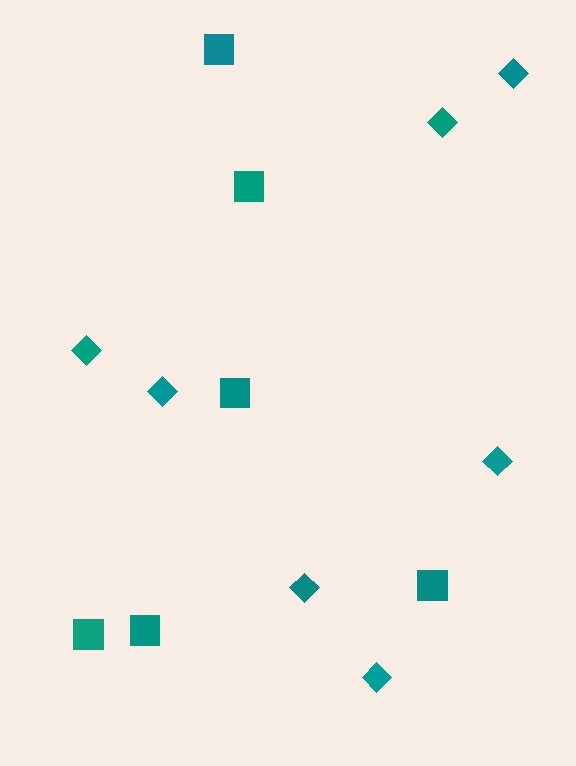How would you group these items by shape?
There are 2 groups: one group of squares (6) and one group of diamonds (7).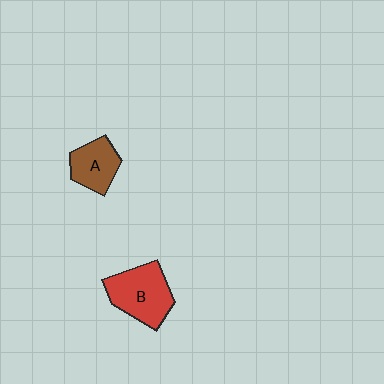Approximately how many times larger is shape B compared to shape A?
Approximately 1.5 times.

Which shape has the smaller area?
Shape A (brown).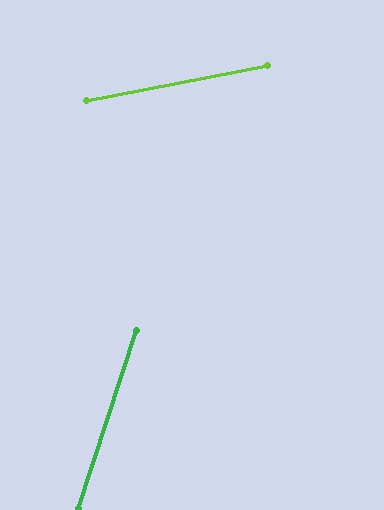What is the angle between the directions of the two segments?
Approximately 61 degrees.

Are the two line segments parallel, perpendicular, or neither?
Neither parallel nor perpendicular — they differ by about 61°.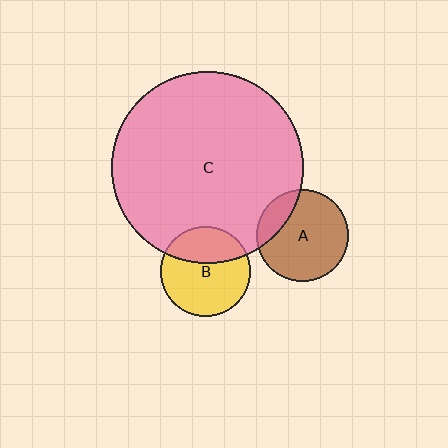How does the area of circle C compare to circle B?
Approximately 4.5 times.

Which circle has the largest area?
Circle C (pink).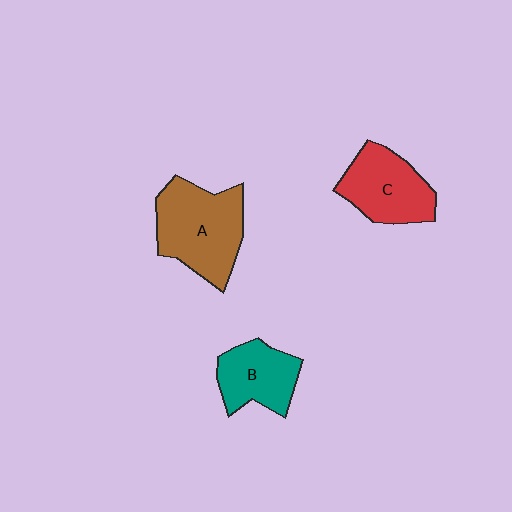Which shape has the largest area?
Shape A (brown).